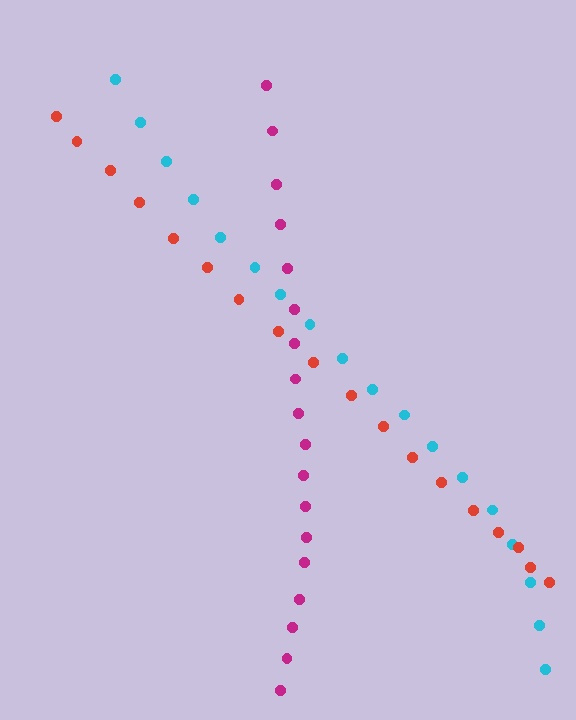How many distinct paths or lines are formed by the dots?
There are 3 distinct paths.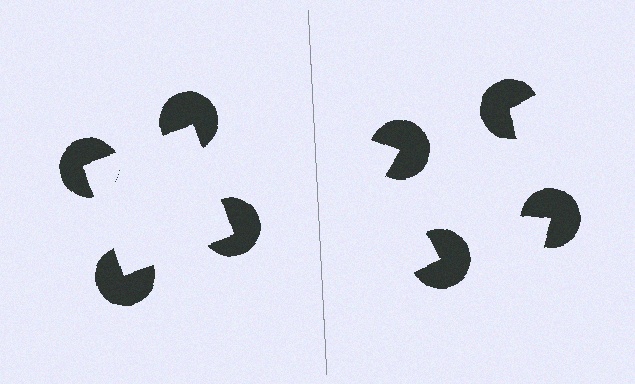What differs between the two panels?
The pac-man discs are positioned identically on both sides; only the wedge orientations differ. On the left they align to a square; on the right they are misaligned.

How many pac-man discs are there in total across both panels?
8 — 4 on each side.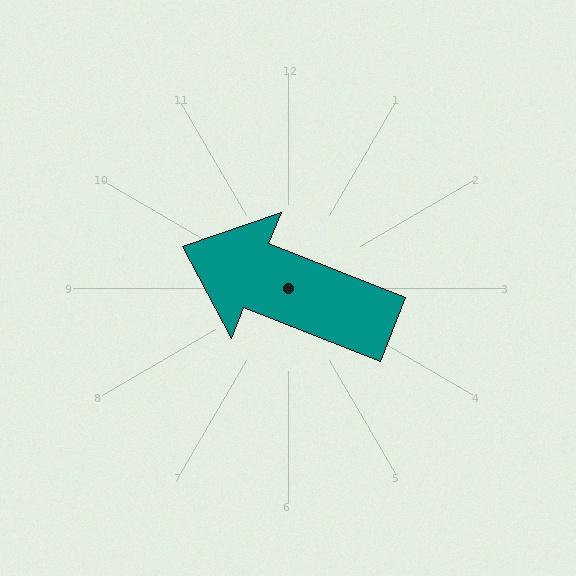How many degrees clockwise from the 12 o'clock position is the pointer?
Approximately 292 degrees.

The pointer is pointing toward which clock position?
Roughly 10 o'clock.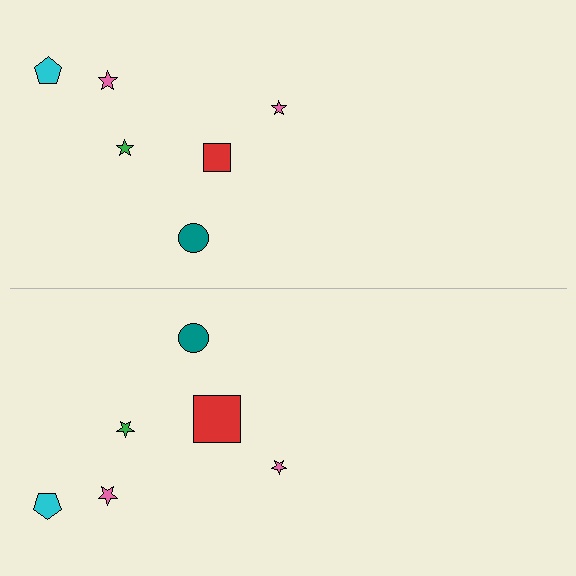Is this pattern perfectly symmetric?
No, the pattern is not perfectly symmetric. The red square on the bottom side has a different size than its mirror counterpart.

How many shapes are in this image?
There are 12 shapes in this image.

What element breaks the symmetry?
The red square on the bottom side has a different size than its mirror counterpart.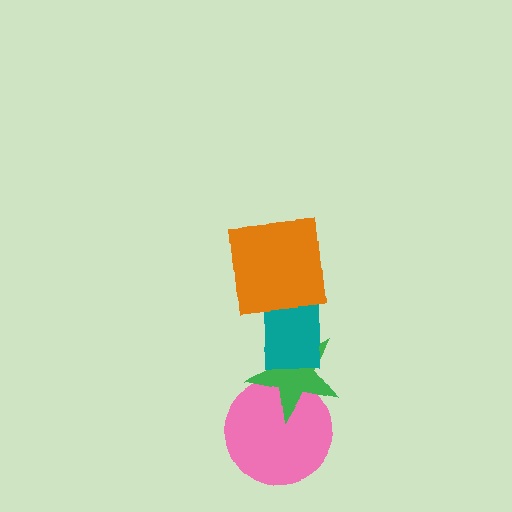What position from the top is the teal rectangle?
The teal rectangle is 2nd from the top.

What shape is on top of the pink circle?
The green star is on top of the pink circle.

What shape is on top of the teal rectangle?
The orange square is on top of the teal rectangle.